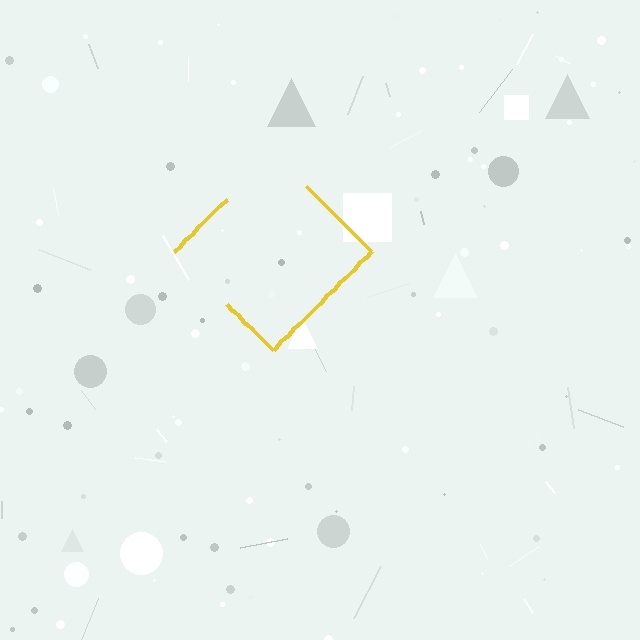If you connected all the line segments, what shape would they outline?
They would outline a diamond.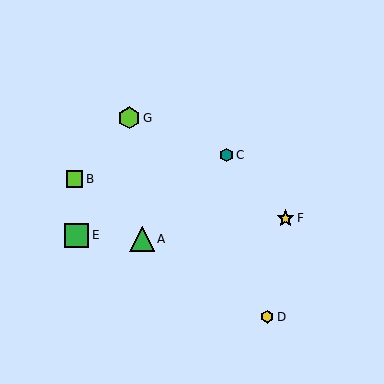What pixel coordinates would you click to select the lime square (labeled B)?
Click at (74, 179) to select the lime square B.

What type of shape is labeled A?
Shape A is a green triangle.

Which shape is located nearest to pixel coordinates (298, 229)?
The yellow star (labeled F) at (285, 218) is nearest to that location.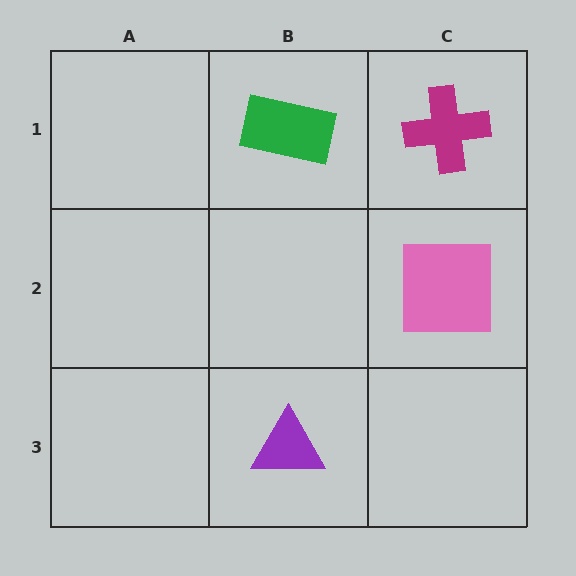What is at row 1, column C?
A magenta cross.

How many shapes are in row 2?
1 shape.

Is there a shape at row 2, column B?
No, that cell is empty.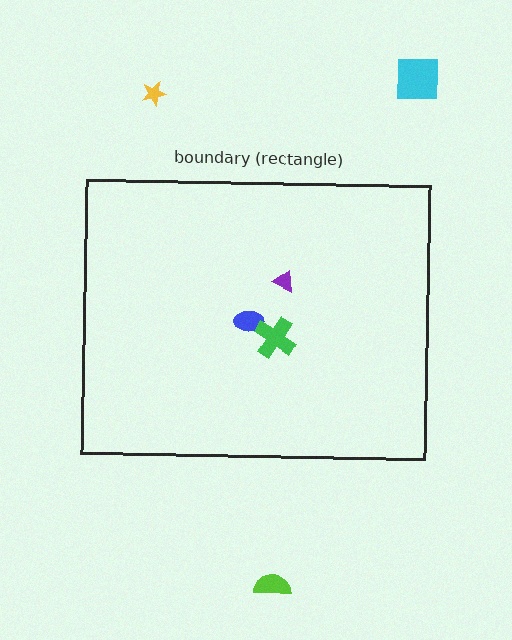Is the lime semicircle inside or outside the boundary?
Outside.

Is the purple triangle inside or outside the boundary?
Inside.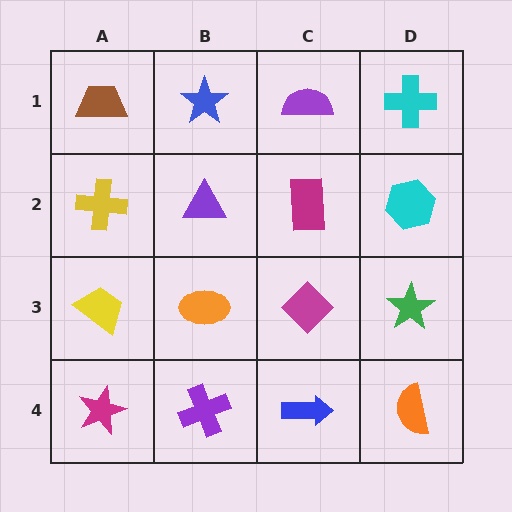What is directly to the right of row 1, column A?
A blue star.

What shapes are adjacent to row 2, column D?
A cyan cross (row 1, column D), a green star (row 3, column D), a magenta rectangle (row 2, column C).